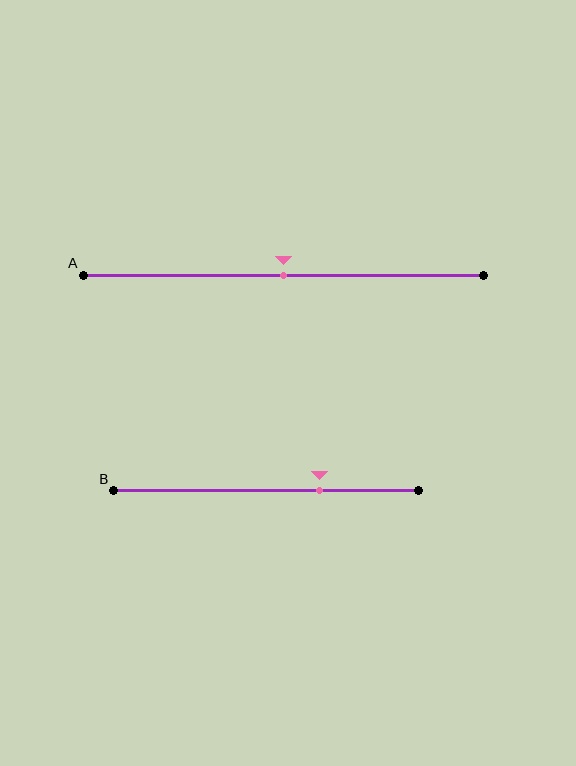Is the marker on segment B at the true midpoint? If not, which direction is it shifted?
No, the marker on segment B is shifted to the right by about 17% of the segment length.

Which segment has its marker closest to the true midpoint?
Segment A has its marker closest to the true midpoint.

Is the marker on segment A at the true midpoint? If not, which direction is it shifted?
Yes, the marker on segment A is at the true midpoint.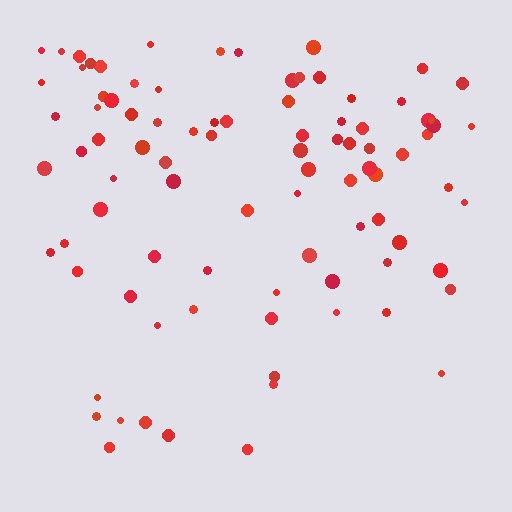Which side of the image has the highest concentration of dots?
The top.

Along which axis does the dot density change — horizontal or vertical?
Vertical.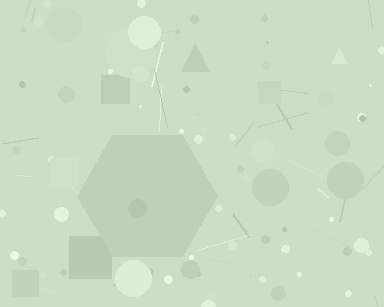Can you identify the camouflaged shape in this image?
The camouflaged shape is a hexagon.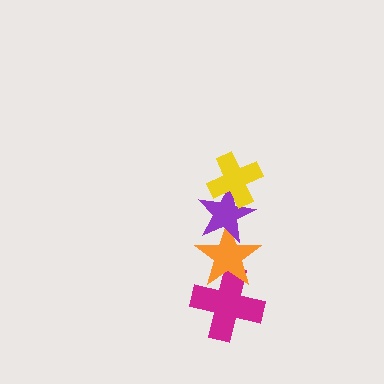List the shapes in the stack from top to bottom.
From top to bottom: the yellow cross, the purple star, the orange star, the magenta cross.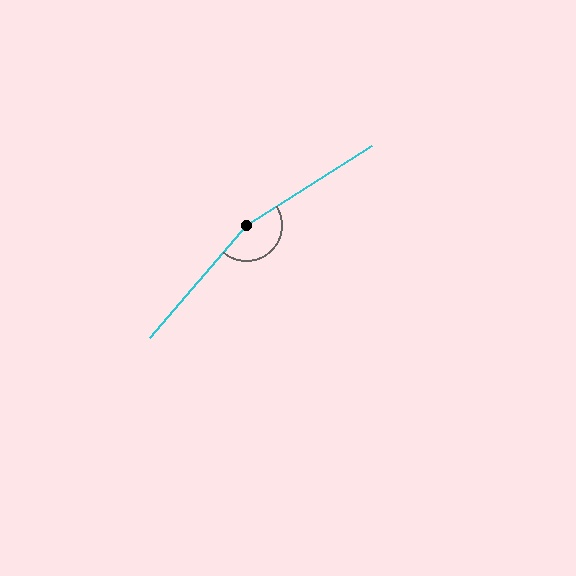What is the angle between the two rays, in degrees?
Approximately 163 degrees.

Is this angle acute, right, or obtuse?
It is obtuse.